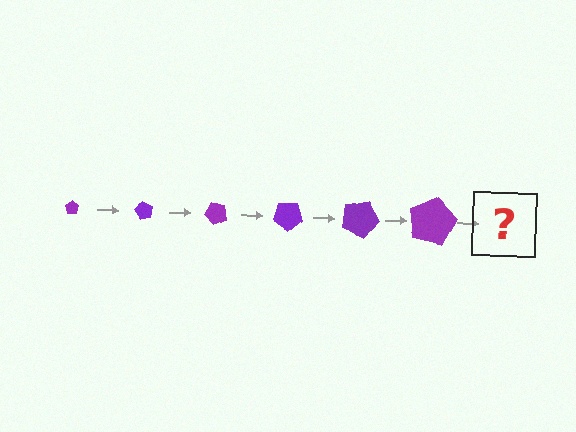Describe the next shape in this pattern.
It should be a pentagon, larger than the previous one and rotated 360 degrees from the start.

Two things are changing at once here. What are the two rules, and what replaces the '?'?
The two rules are that the pentagon grows larger each step and it rotates 60 degrees each step. The '?' should be a pentagon, larger than the previous one and rotated 360 degrees from the start.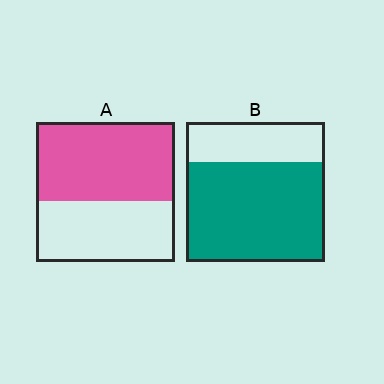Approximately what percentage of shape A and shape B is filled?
A is approximately 55% and B is approximately 70%.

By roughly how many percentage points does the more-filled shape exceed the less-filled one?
By roughly 15 percentage points (B over A).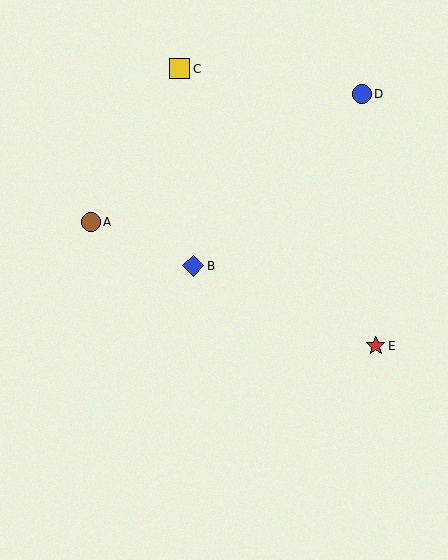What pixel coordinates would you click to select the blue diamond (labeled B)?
Click at (193, 266) to select the blue diamond B.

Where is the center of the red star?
The center of the red star is at (376, 346).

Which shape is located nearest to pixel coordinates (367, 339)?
The red star (labeled E) at (376, 346) is nearest to that location.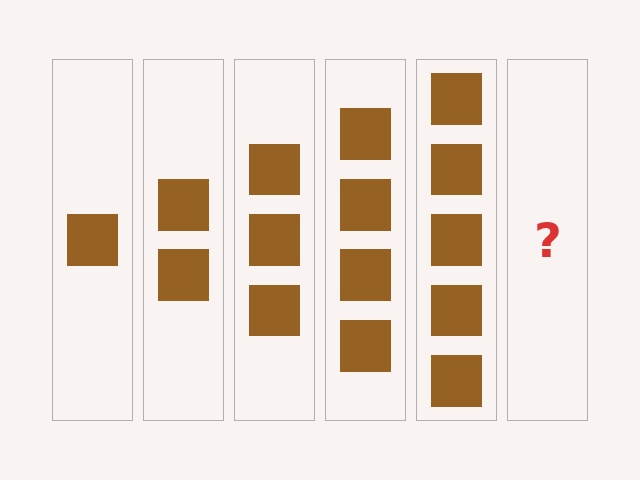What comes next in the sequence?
The next element should be 6 squares.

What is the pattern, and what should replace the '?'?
The pattern is that each step adds one more square. The '?' should be 6 squares.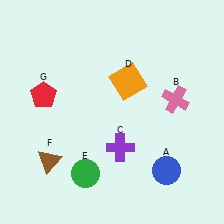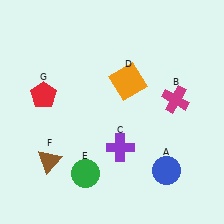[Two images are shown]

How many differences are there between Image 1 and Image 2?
There is 1 difference between the two images.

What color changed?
The cross (B) changed from pink in Image 1 to magenta in Image 2.